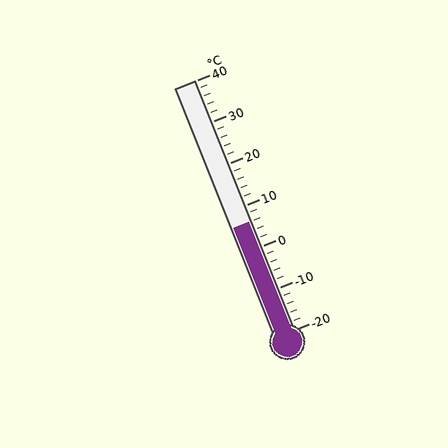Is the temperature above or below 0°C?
The temperature is above 0°C.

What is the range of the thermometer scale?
The thermometer scale ranges from -20°C to 40°C.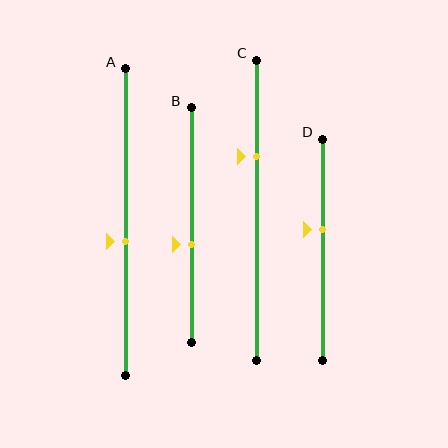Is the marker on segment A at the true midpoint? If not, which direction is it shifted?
No, the marker on segment A is shifted downward by about 6% of the segment length.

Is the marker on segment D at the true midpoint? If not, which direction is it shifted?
No, the marker on segment D is shifted upward by about 9% of the segment length.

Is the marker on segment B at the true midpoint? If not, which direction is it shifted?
No, the marker on segment B is shifted downward by about 9% of the segment length.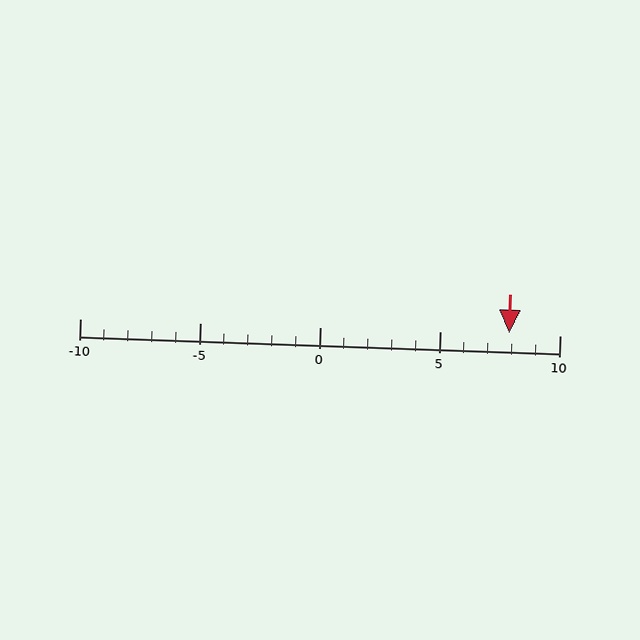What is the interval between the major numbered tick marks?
The major tick marks are spaced 5 units apart.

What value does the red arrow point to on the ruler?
The red arrow points to approximately 8.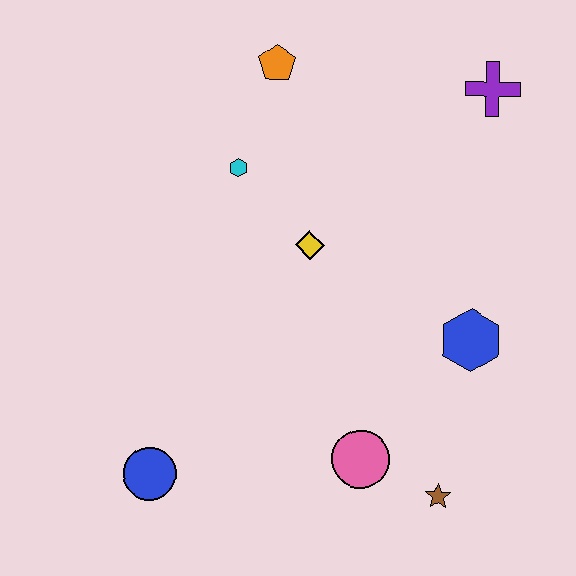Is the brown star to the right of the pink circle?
Yes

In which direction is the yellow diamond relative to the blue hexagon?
The yellow diamond is to the left of the blue hexagon.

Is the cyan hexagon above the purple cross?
No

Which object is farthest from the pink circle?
The orange pentagon is farthest from the pink circle.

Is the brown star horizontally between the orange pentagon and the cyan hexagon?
No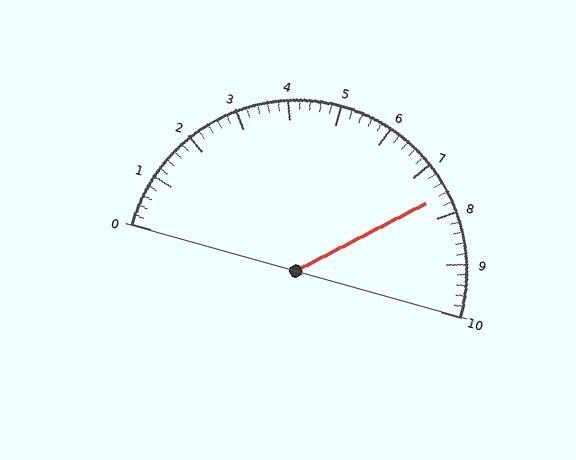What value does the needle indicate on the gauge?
The needle indicates approximately 7.6.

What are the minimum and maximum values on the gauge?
The gauge ranges from 0 to 10.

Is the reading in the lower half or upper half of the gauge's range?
The reading is in the upper half of the range (0 to 10).